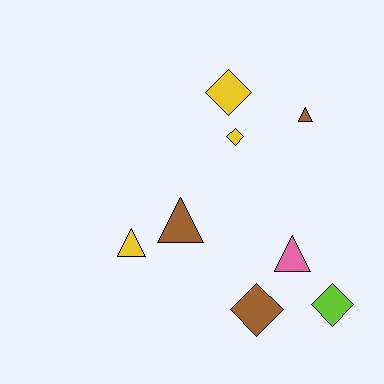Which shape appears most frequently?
Triangle, with 4 objects.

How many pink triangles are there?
There is 1 pink triangle.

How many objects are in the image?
There are 8 objects.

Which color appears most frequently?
Yellow, with 3 objects.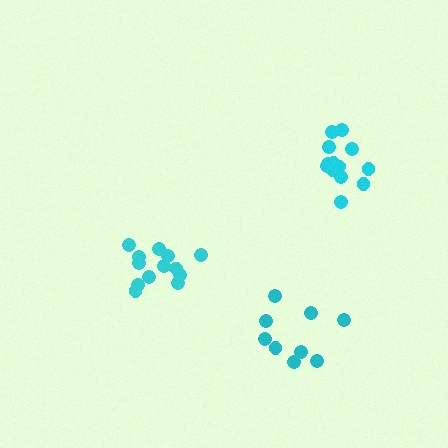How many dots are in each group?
Group 1: 13 dots, Group 2: 9 dots, Group 3: 13 dots (35 total).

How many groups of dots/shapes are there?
There are 3 groups.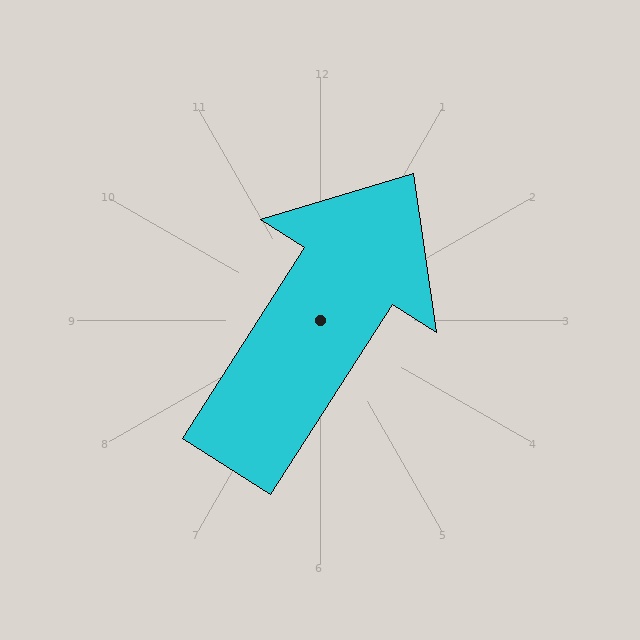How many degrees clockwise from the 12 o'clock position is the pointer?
Approximately 33 degrees.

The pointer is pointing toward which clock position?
Roughly 1 o'clock.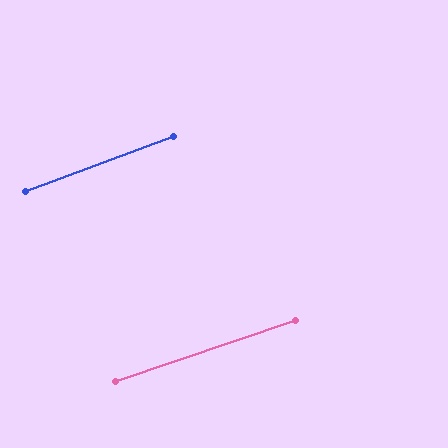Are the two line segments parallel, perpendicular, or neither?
Parallel — their directions differ by only 1.6°.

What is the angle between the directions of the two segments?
Approximately 2 degrees.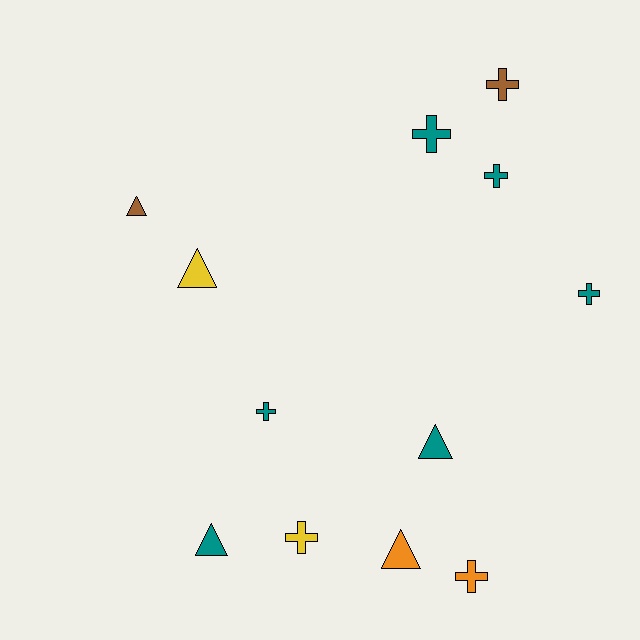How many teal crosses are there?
There are 4 teal crosses.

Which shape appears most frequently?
Cross, with 7 objects.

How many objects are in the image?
There are 12 objects.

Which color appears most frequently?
Teal, with 6 objects.